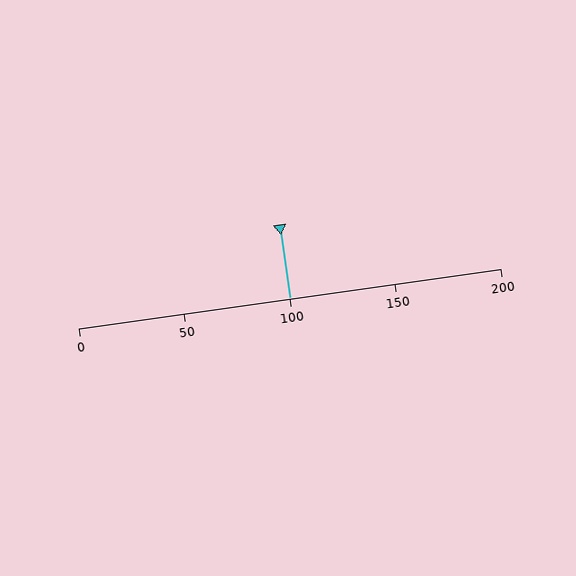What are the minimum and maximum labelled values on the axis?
The axis runs from 0 to 200.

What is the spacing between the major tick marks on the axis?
The major ticks are spaced 50 apart.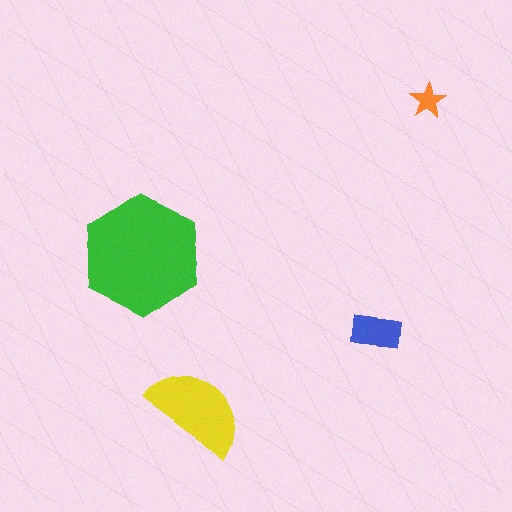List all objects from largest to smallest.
The green hexagon, the yellow semicircle, the blue rectangle, the orange star.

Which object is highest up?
The orange star is topmost.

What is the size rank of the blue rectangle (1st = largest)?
3rd.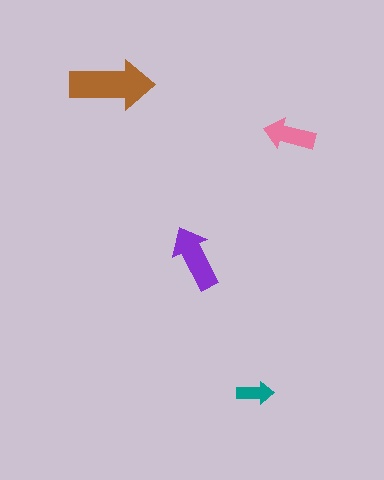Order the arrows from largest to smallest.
the brown one, the purple one, the pink one, the teal one.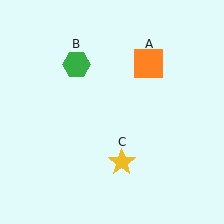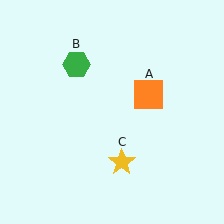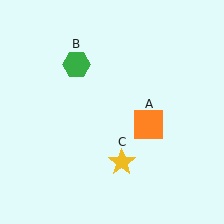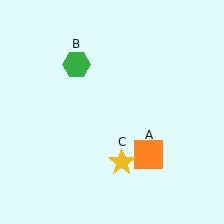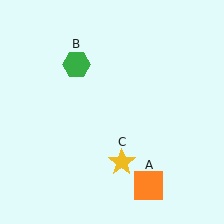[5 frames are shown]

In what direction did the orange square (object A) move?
The orange square (object A) moved down.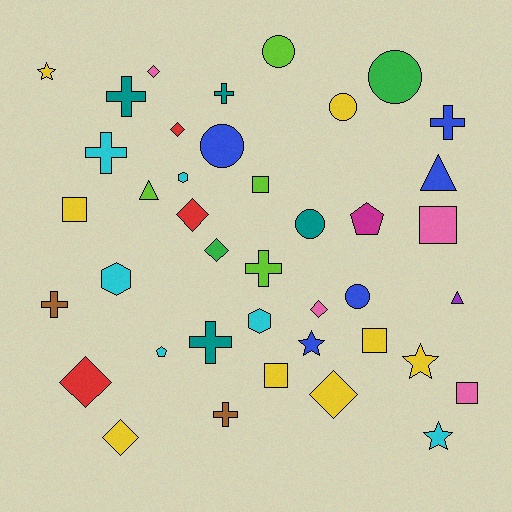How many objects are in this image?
There are 40 objects.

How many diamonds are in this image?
There are 8 diamonds.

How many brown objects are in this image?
There are 2 brown objects.